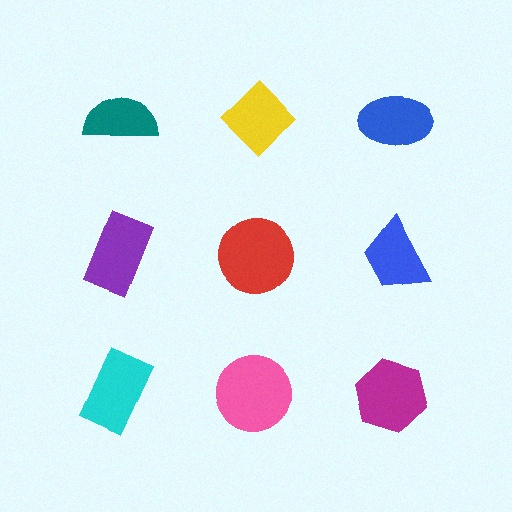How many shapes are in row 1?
3 shapes.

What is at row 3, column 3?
A magenta hexagon.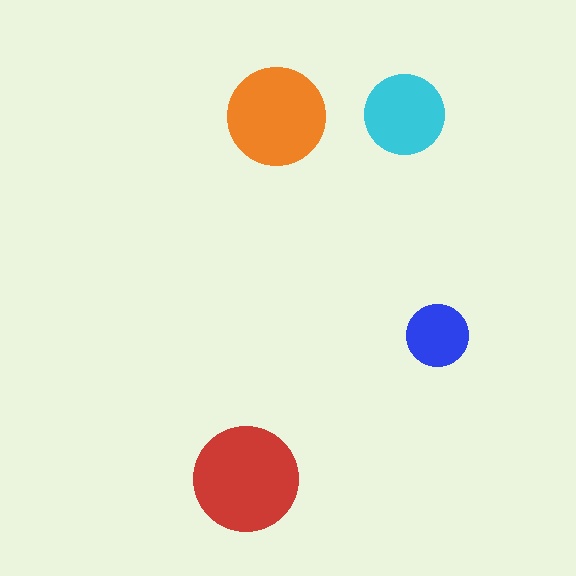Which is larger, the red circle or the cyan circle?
The red one.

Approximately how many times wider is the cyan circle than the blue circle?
About 1.5 times wider.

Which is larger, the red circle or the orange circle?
The red one.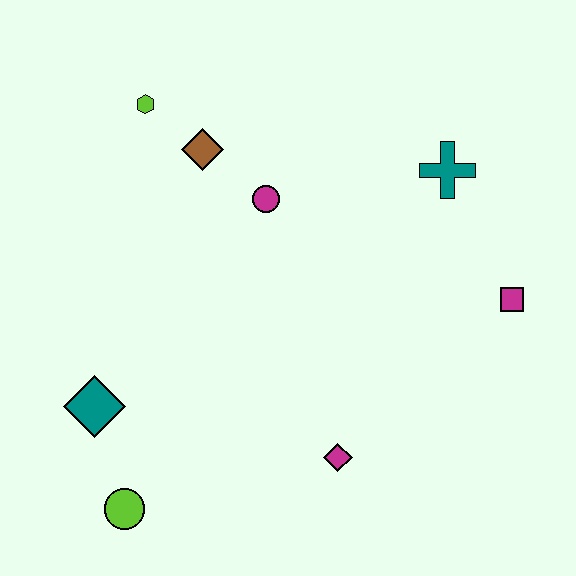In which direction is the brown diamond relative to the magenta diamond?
The brown diamond is above the magenta diamond.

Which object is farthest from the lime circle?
The teal cross is farthest from the lime circle.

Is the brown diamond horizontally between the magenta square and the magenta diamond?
No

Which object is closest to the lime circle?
The teal diamond is closest to the lime circle.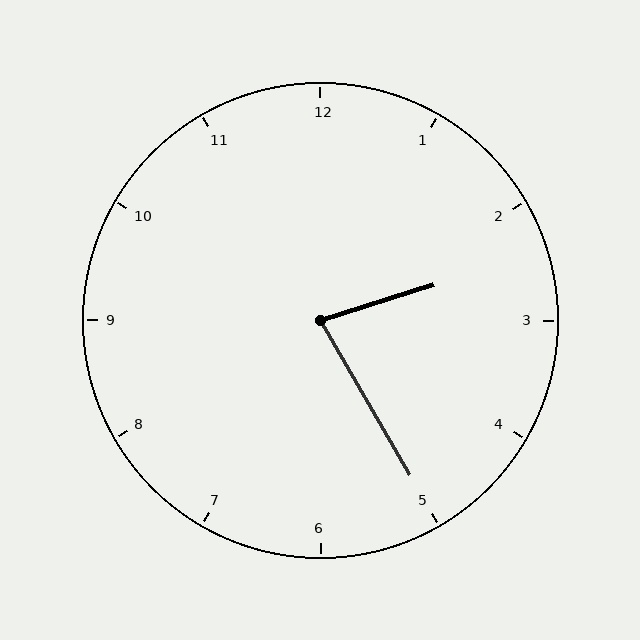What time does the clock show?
2:25.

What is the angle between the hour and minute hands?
Approximately 78 degrees.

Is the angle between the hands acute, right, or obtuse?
It is acute.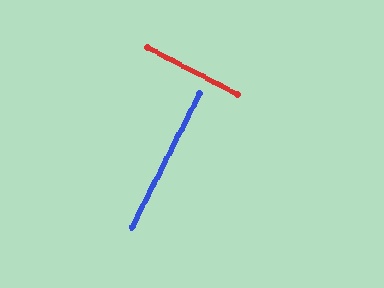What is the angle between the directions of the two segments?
Approximately 90 degrees.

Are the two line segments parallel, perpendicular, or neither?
Perpendicular — they meet at approximately 90°.